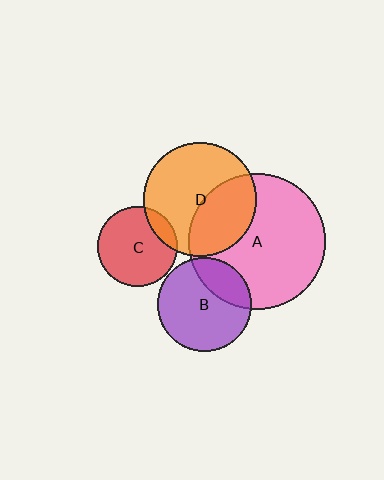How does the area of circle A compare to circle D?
Approximately 1.4 times.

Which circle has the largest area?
Circle A (pink).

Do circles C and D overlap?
Yes.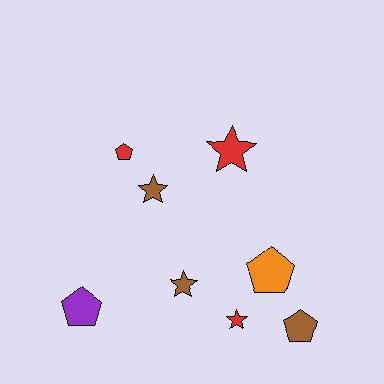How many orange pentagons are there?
There is 1 orange pentagon.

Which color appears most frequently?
Red, with 3 objects.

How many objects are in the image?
There are 8 objects.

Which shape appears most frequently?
Pentagon, with 4 objects.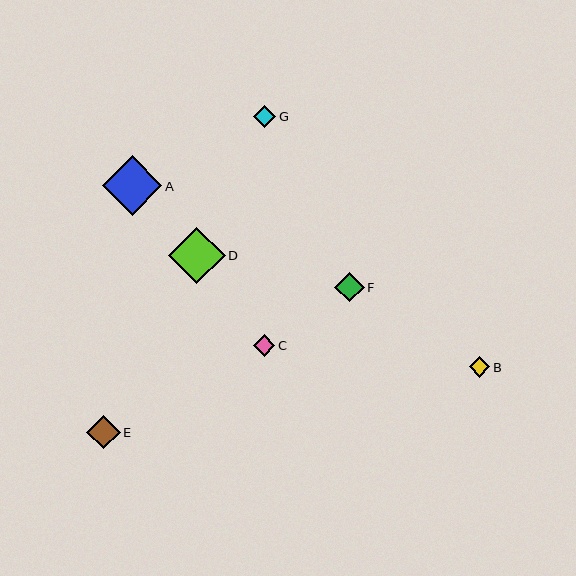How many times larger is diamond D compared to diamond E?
Diamond D is approximately 1.7 times the size of diamond E.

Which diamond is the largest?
Diamond A is the largest with a size of approximately 59 pixels.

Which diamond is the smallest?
Diamond B is the smallest with a size of approximately 21 pixels.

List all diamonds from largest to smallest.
From largest to smallest: A, D, E, F, G, C, B.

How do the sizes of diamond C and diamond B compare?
Diamond C and diamond B are approximately the same size.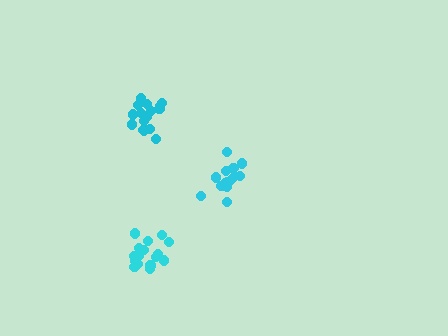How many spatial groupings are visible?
There are 3 spatial groupings.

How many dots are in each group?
Group 1: 17 dots, Group 2: 18 dots, Group 3: 15 dots (50 total).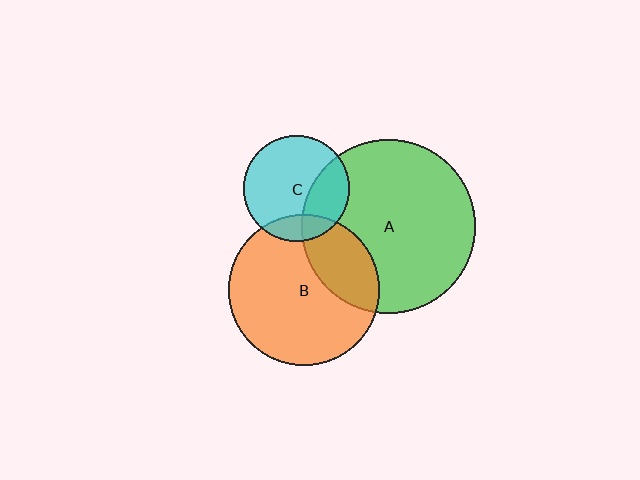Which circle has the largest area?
Circle A (green).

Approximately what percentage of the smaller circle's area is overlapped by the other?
Approximately 15%.